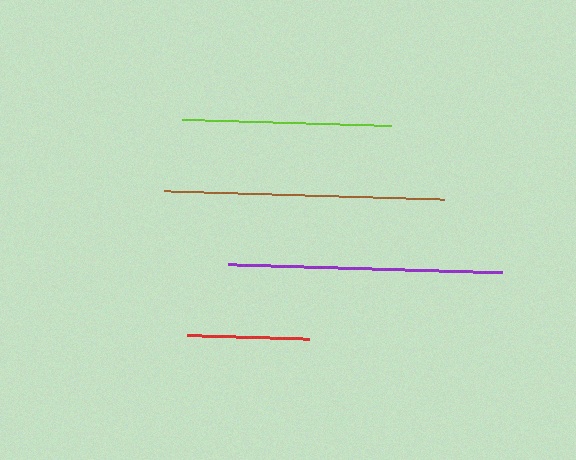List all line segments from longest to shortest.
From longest to shortest: brown, purple, lime, red.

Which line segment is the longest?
The brown line is the longest at approximately 280 pixels.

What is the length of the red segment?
The red segment is approximately 122 pixels long.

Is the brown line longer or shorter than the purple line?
The brown line is longer than the purple line.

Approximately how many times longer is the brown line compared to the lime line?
The brown line is approximately 1.3 times the length of the lime line.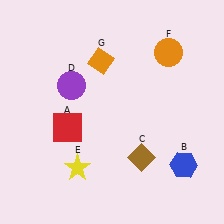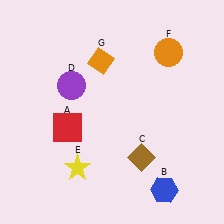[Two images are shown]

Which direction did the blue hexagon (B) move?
The blue hexagon (B) moved down.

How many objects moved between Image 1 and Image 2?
1 object moved between the two images.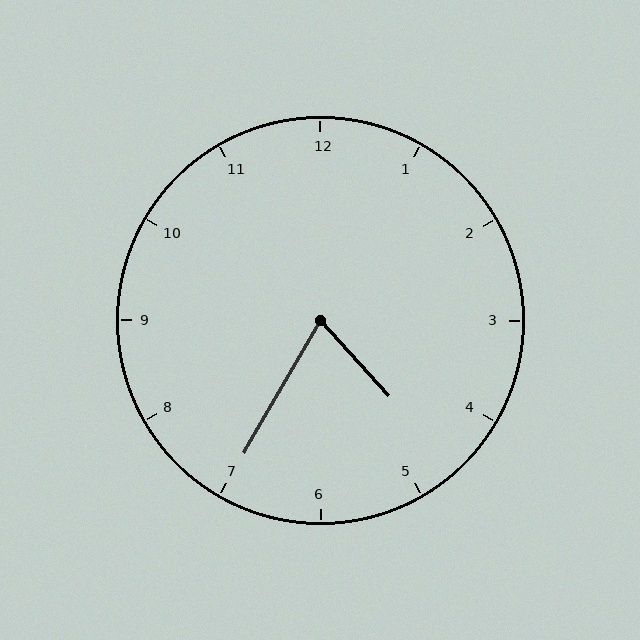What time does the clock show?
4:35.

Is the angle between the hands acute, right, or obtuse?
It is acute.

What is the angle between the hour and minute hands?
Approximately 72 degrees.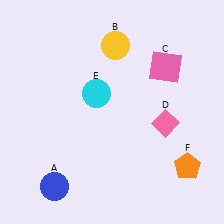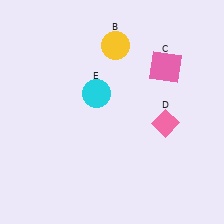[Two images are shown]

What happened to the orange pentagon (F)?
The orange pentagon (F) was removed in Image 2. It was in the bottom-right area of Image 1.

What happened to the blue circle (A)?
The blue circle (A) was removed in Image 2. It was in the bottom-left area of Image 1.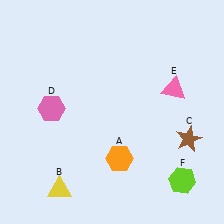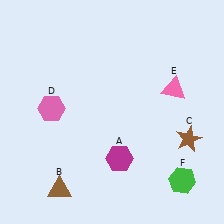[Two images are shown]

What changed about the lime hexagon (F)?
In Image 1, F is lime. In Image 2, it changed to green.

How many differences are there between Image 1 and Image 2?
There are 3 differences between the two images.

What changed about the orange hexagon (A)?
In Image 1, A is orange. In Image 2, it changed to magenta.